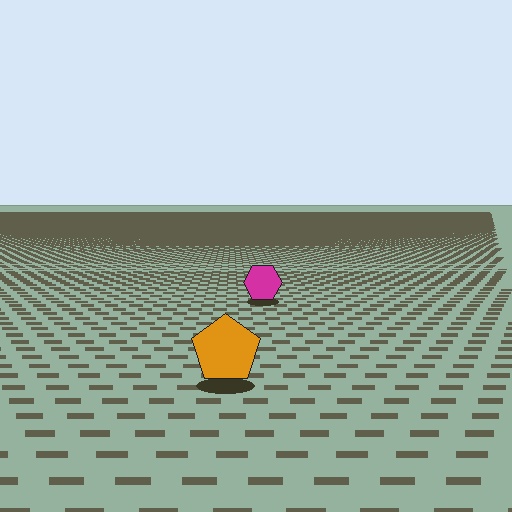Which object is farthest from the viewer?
The magenta hexagon is farthest from the viewer. It appears smaller and the ground texture around it is denser.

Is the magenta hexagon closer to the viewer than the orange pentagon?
No. The orange pentagon is closer — you can tell from the texture gradient: the ground texture is coarser near it.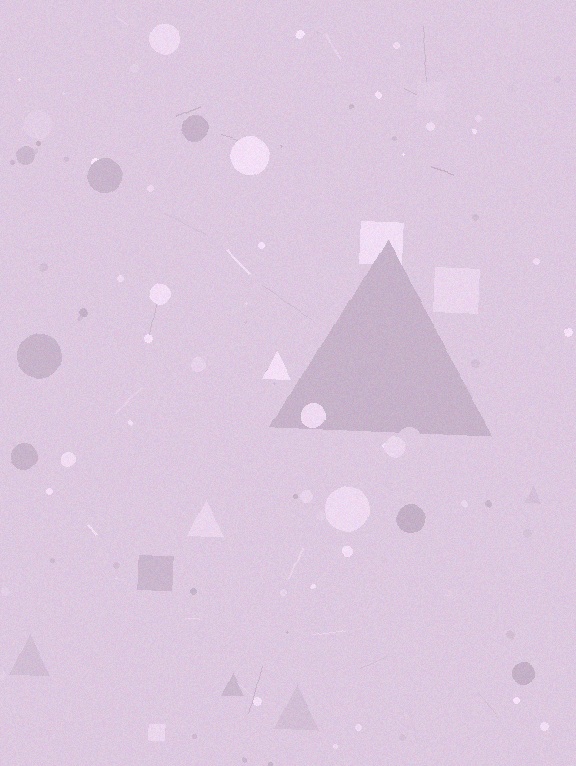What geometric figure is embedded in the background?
A triangle is embedded in the background.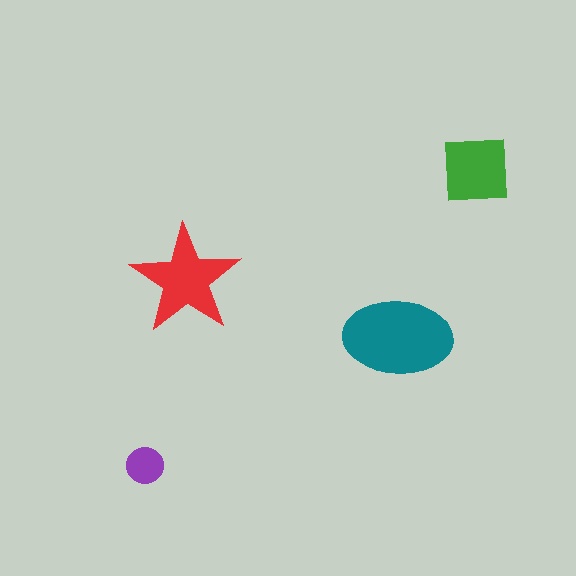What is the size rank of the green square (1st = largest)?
3rd.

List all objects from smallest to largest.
The purple circle, the green square, the red star, the teal ellipse.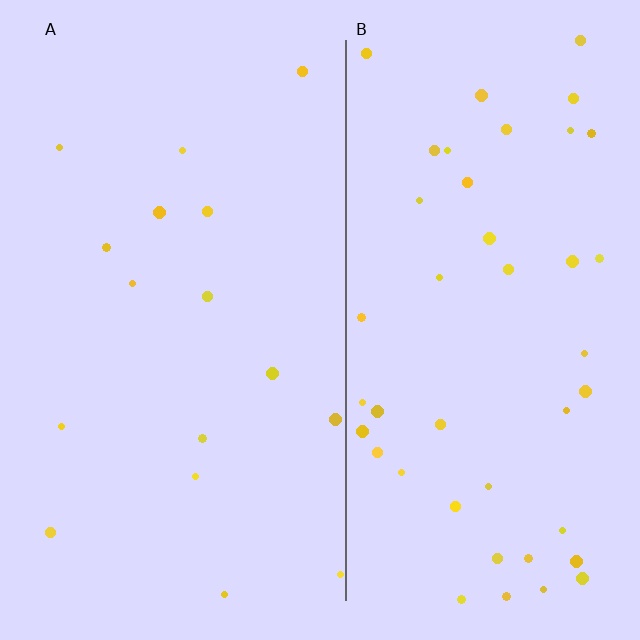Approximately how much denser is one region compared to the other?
Approximately 2.7× — region B over region A.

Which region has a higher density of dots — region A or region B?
B (the right).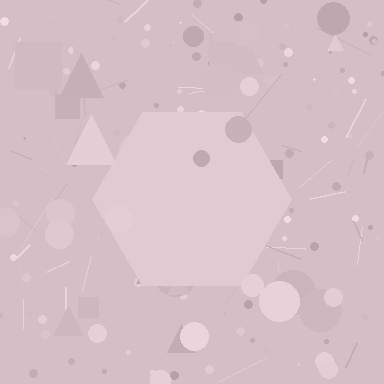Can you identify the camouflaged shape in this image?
The camouflaged shape is a hexagon.